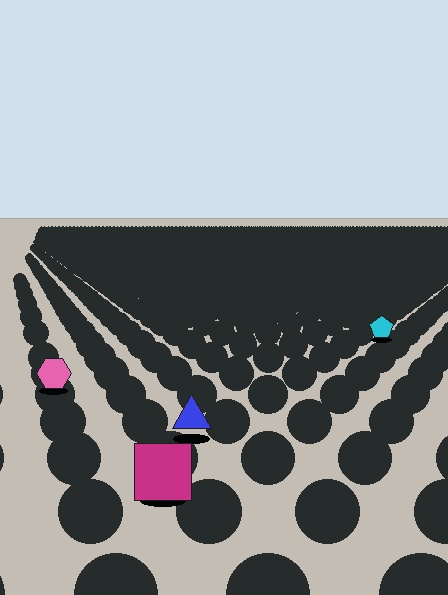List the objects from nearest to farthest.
From nearest to farthest: the magenta square, the blue triangle, the pink hexagon, the cyan pentagon.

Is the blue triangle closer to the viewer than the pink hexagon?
Yes. The blue triangle is closer — you can tell from the texture gradient: the ground texture is coarser near it.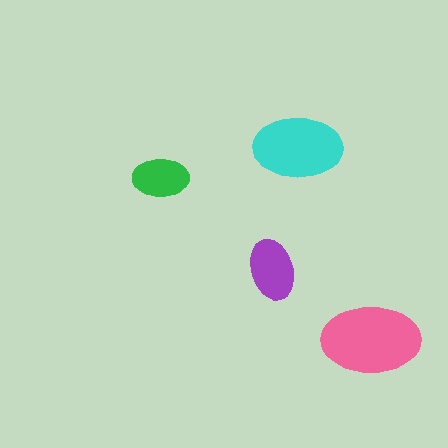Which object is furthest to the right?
The pink ellipse is rightmost.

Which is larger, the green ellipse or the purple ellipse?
The purple one.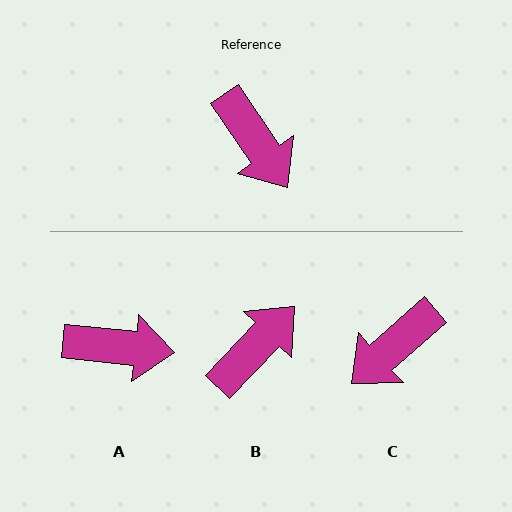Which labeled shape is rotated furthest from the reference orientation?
B, about 102 degrees away.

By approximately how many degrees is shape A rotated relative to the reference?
Approximately 50 degrees counter-clockwise.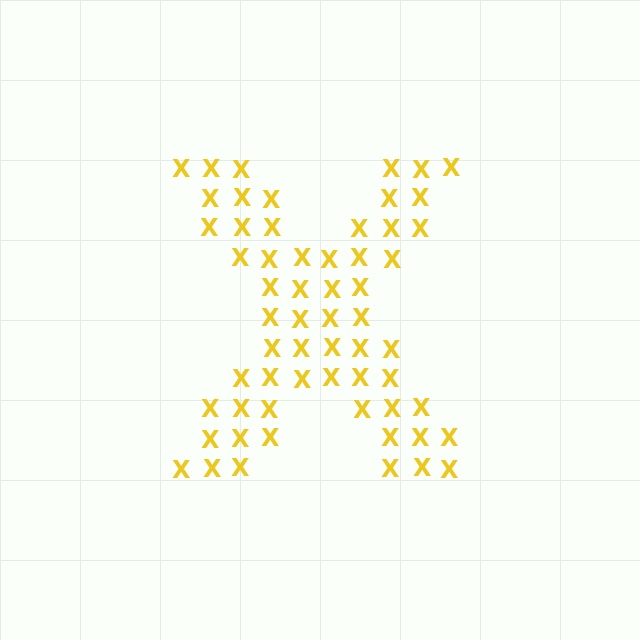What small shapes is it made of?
It is made of small letter X's.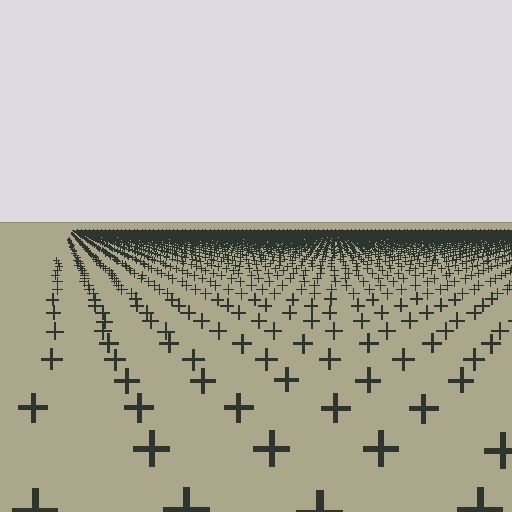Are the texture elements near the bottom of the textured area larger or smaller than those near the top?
Larger. Near the bottom, elements are closer to the viewer and appear at a bigger on-screen size.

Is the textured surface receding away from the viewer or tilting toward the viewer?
The surface is receding away from the viewer. Texture elements get smaller and denser toward the top.